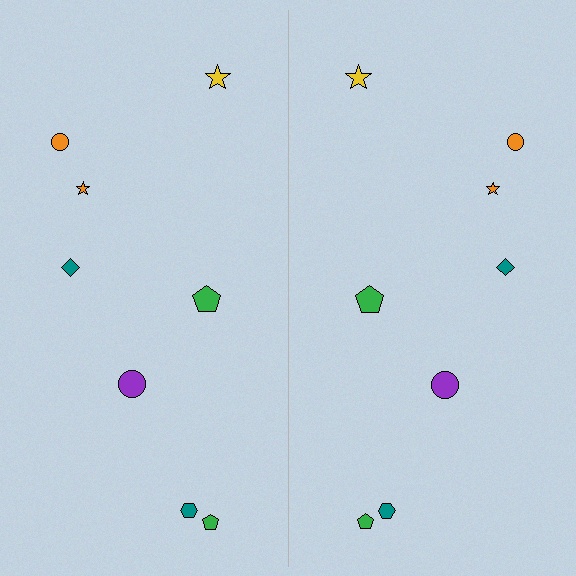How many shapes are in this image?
There are 16 shapes in this image.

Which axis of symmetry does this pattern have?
The pattern has a vertical axis of symmetry running through the center of the image.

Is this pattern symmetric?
Yes, this pattern has bilateral (reflection) symmetry.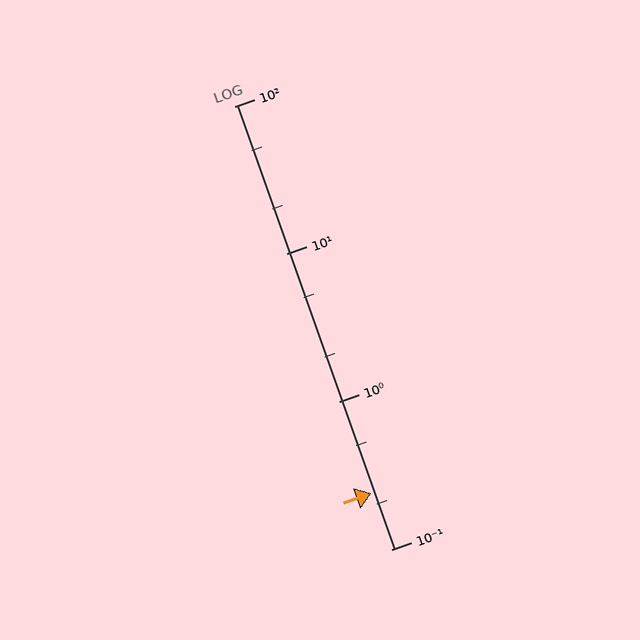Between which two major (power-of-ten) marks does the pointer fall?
The pointer is between 0.1 and 1.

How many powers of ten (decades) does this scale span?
The scale spans 3 decades, from 0.1 to 100.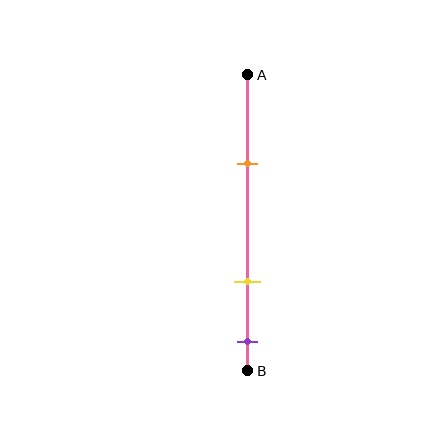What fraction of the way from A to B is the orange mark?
The orange mark is approximately 30% (0.3) of the way from A to B.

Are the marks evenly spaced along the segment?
No, the marks are not evenly spaced.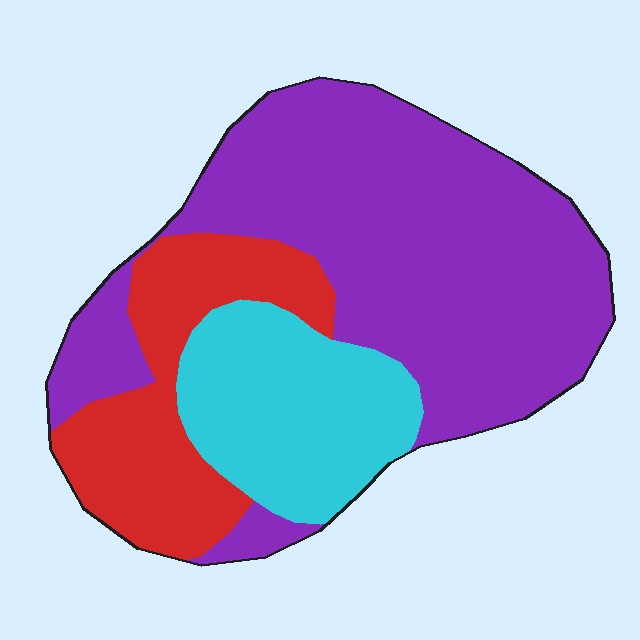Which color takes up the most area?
Purple, at roughly 55%.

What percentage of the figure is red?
Red takes up about one fifth (1/5) of the figure.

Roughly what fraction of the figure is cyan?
Cyan covers about 20% of the figure.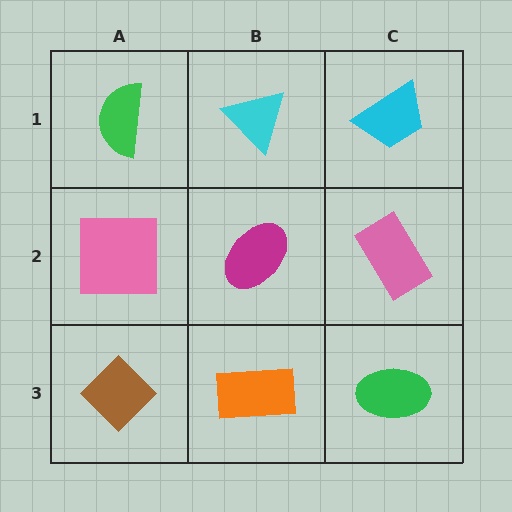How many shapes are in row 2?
3 shapes.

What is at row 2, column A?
A pink square.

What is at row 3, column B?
An orange rectangle.